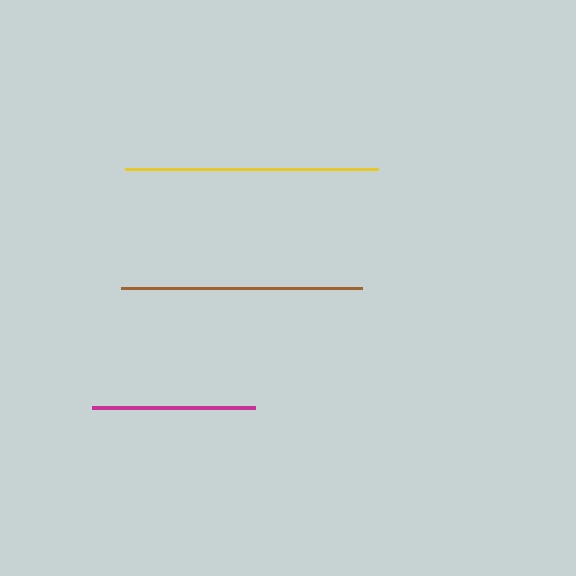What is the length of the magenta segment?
The magenta segment is approximately 163 pixels long.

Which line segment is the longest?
The yellow line is the longest at approximately 253 pixels.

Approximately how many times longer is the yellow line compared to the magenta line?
The yellow line is approximately 1.6 times the length of the magenta line.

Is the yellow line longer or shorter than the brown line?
The yellow line is longer than the brown line.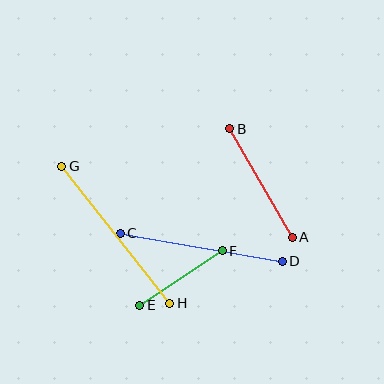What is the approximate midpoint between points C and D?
The midpoint is at approximately (201, 247) pixels.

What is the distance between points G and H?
The distance is approximately 174 pixels.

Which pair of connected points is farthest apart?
Points G and H are farthest apart.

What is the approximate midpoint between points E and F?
The midpoint is at approximately (181, 278) pixels.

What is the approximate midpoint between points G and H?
The midpoint is at approximately (116, 235) pixels.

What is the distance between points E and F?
The distance is approximately 99 pixels.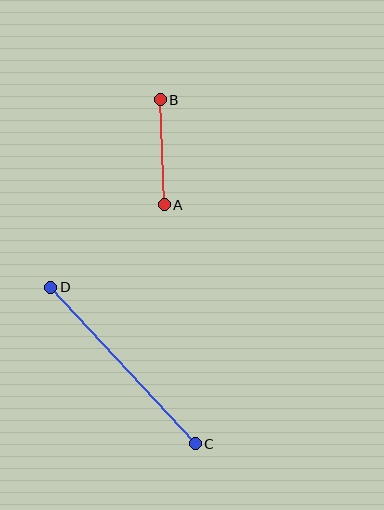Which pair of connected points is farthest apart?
Points C and D are farthest apart.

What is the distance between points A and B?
The distance is approximately 105 pixels.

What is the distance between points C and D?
The distance is approximately 213 pixels.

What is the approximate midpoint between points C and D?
The midpoint is at approximately (123, 366) pixels.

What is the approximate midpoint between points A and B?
The midpoint is at approximately (162, 152) pixels.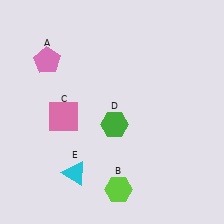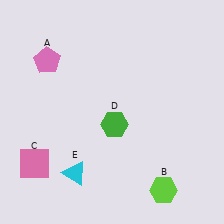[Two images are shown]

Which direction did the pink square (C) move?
The pink square (C) moved down.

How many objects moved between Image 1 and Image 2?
2 objects moved between the two images.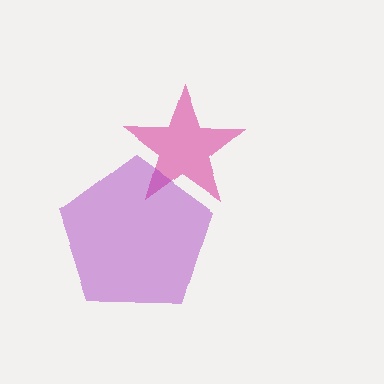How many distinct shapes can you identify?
There are 2 distinct shapes: a magenta star, a purple pentagon.